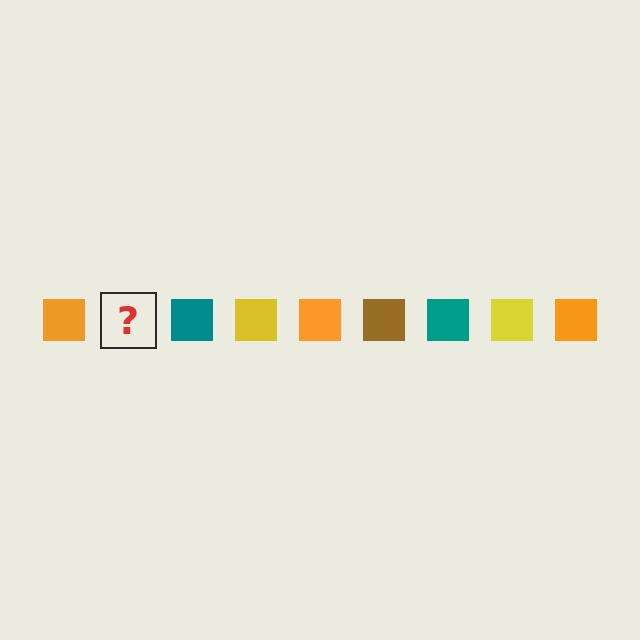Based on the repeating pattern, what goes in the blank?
The blank should be a brown square.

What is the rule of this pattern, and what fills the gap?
The rule is that the pattern cycles through orange, brown, teal, yellow squares. The gap should be filled with a brown square.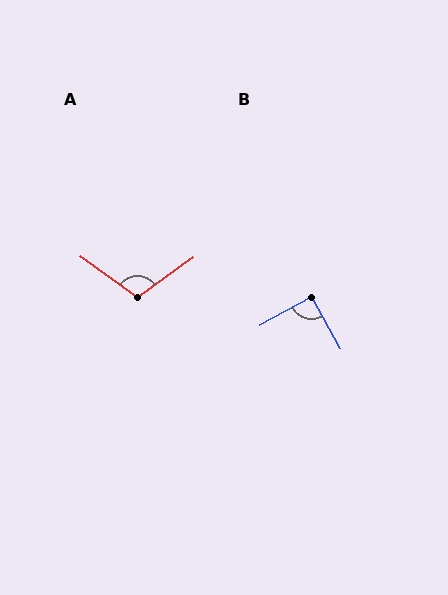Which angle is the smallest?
B, at approximately 90 degrees.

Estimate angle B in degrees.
Approximately 90 degrees.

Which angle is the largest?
A, at approximately 107 degrees.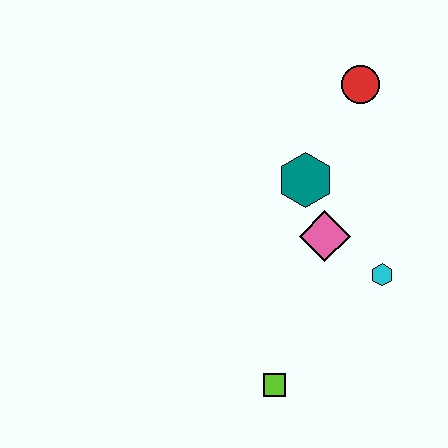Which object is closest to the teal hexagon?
The pink diamond is closest to the teal hexagon.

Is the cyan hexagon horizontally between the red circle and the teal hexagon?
No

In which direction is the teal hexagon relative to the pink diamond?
The teal hexagon is above the pink diamond.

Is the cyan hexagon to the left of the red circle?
No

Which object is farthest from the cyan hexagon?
The red circle is farthest from the cyan hexagon.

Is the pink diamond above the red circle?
No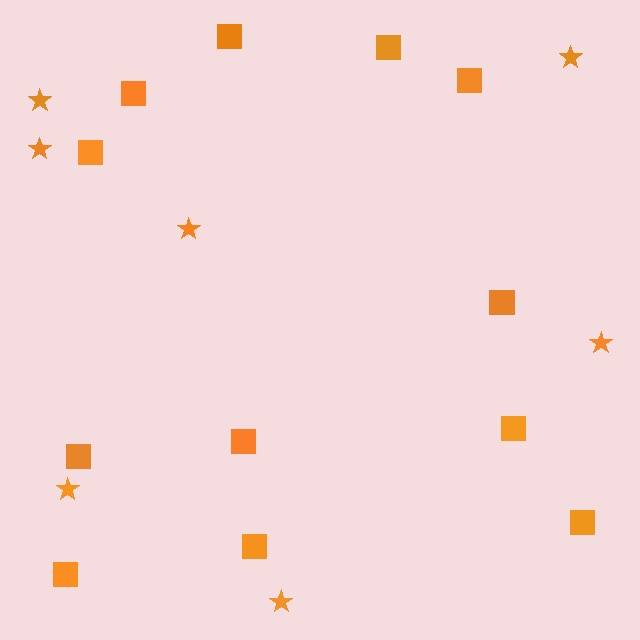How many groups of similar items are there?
There are 2 groups: one group of stars (7) and one group of squares (12).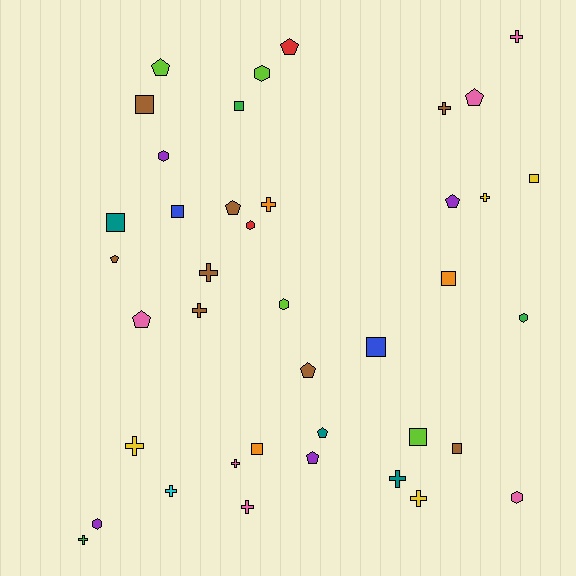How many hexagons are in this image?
There are 7 hexagons.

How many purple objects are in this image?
There are 4 purple objects.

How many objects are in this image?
There are 40 objects.